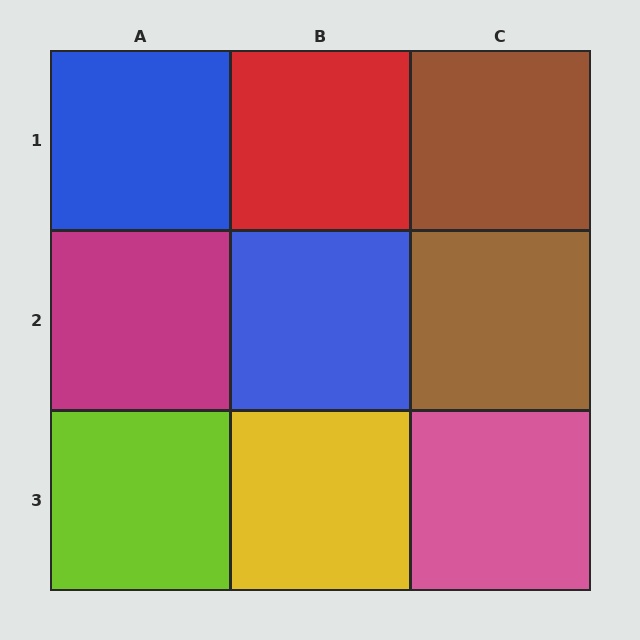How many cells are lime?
1 cell is lime.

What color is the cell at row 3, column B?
Yellow.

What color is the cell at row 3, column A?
Lime.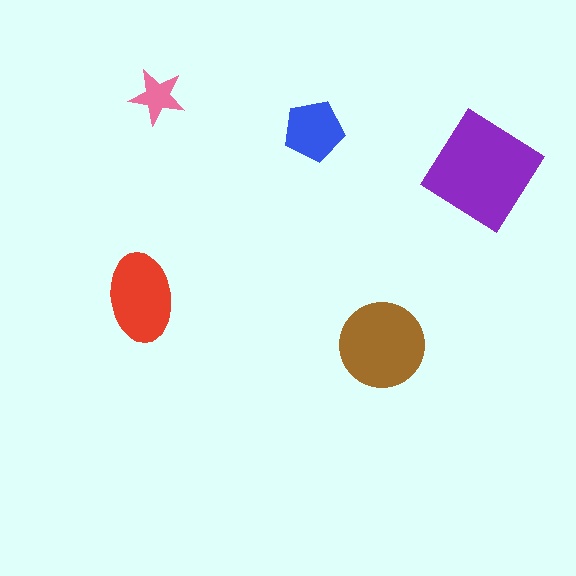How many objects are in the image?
There are 5 objects in the image.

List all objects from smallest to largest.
The pink star, the blue pentagon, the red ellipse, the brown circle, the purple diamond.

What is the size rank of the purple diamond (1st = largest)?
1st.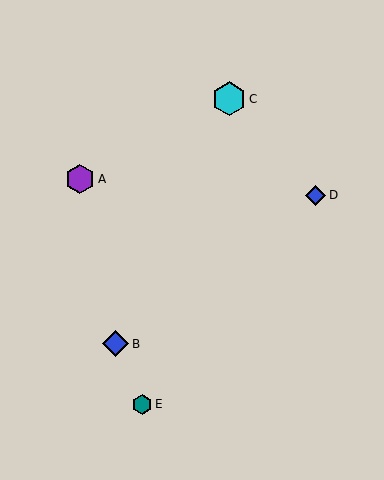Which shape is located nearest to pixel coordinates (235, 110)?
The cyan hexagon (labeled C) at (229, 99) is nearest to that location.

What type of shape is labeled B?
Shape B is a blue diamond.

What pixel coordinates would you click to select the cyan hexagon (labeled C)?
Click at (229, 99) to select the cyan hexagon C.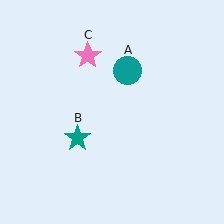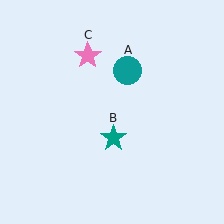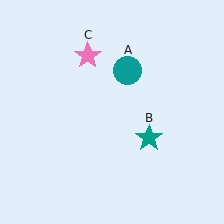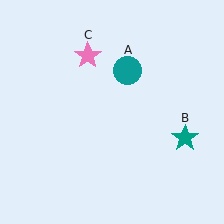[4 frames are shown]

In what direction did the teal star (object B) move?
The teal star (object B) moved right.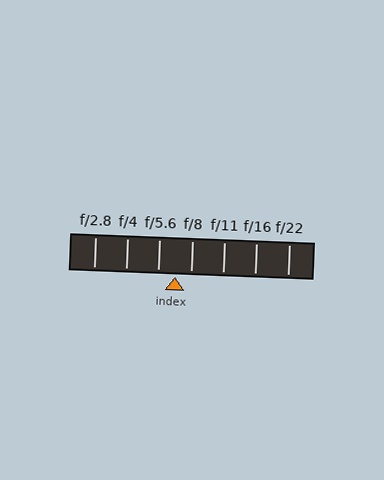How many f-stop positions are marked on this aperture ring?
There are 7 f-stop positions marked.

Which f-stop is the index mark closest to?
The index mark is closest to f/8.